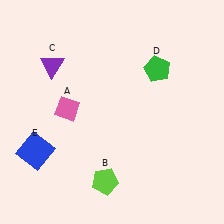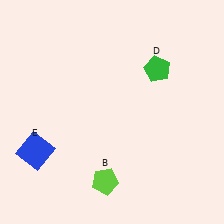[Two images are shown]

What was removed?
The purple triangle (C), the pink diamond (A) were removed in Image 2.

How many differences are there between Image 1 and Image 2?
There are 2 differences between the two images.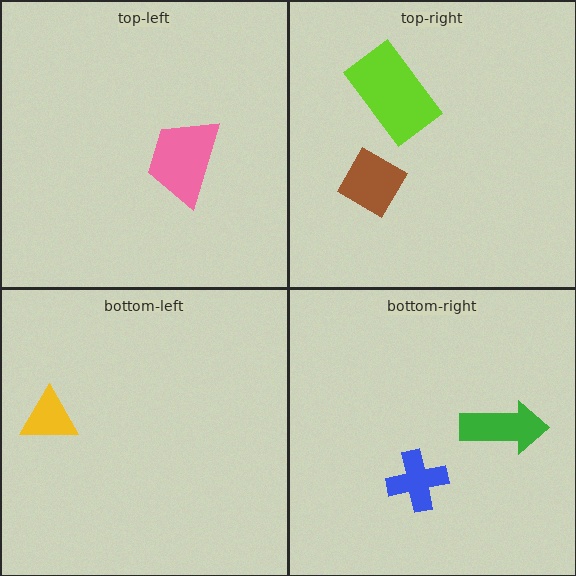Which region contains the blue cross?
The bottom-right region.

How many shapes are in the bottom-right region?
2.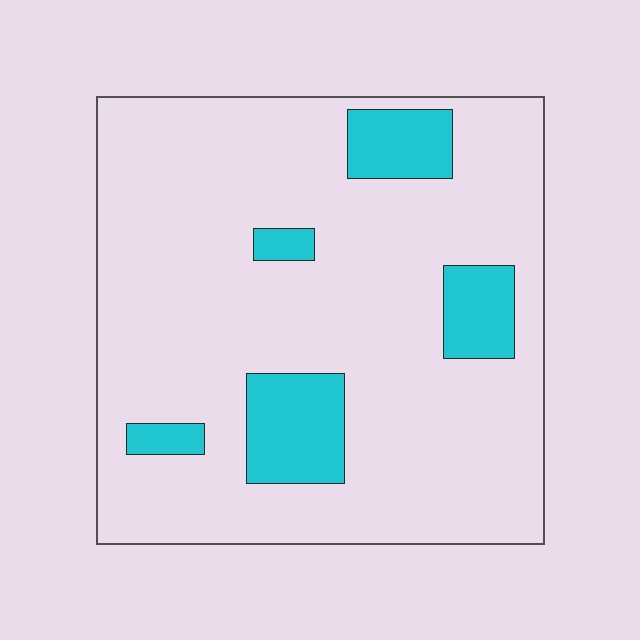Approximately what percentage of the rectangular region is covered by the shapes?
Approximately 15%.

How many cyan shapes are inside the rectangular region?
5.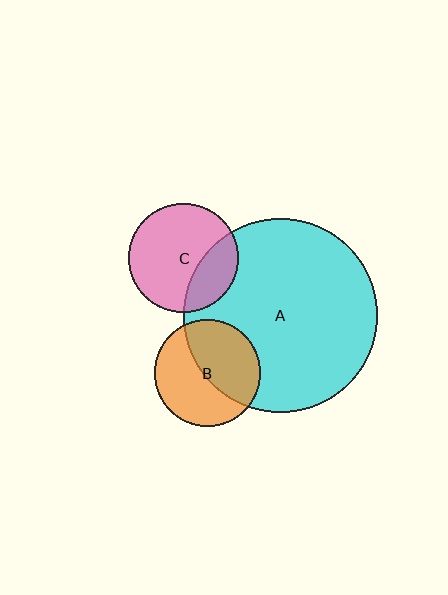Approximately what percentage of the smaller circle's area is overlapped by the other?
Approximately 50%.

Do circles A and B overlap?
Yes.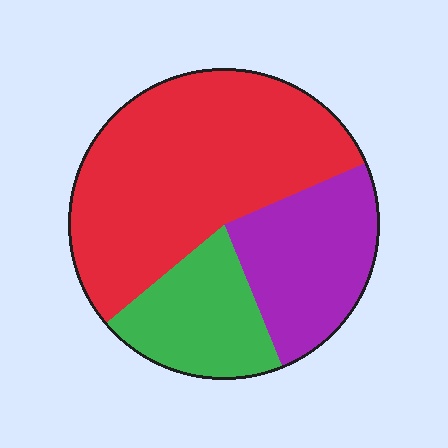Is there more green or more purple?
Purple.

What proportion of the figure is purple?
Purple takes up about one quarter (1/4) of the figure.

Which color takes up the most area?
Red, at roughly 55%.